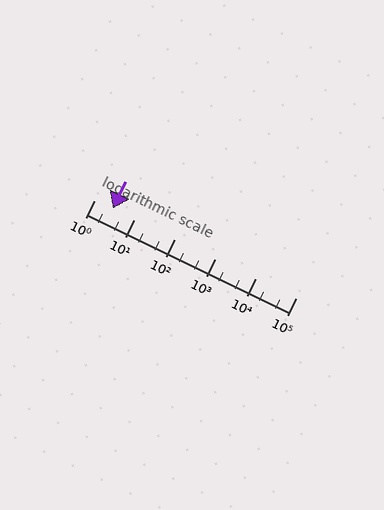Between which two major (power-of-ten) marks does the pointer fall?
The pointer is between 1 and 10.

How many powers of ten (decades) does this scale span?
The scale spans 5 decades, from 1 to 100000.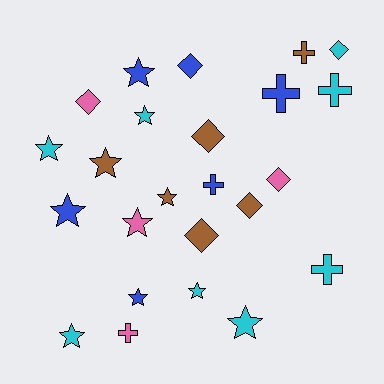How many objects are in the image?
There are 24 objects.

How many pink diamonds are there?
There are 2 pink diamonds.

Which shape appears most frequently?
Star, with 11 objects.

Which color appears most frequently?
Cyan, with 8 objects.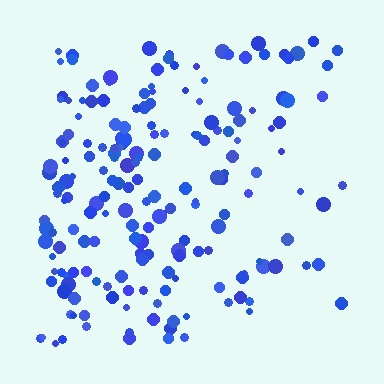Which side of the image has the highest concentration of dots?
The left.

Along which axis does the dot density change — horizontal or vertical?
Horizontal.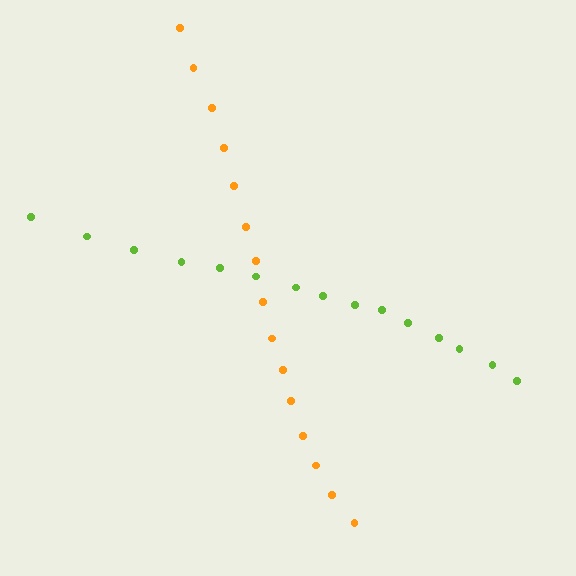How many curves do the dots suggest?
There are 2 distinct paths.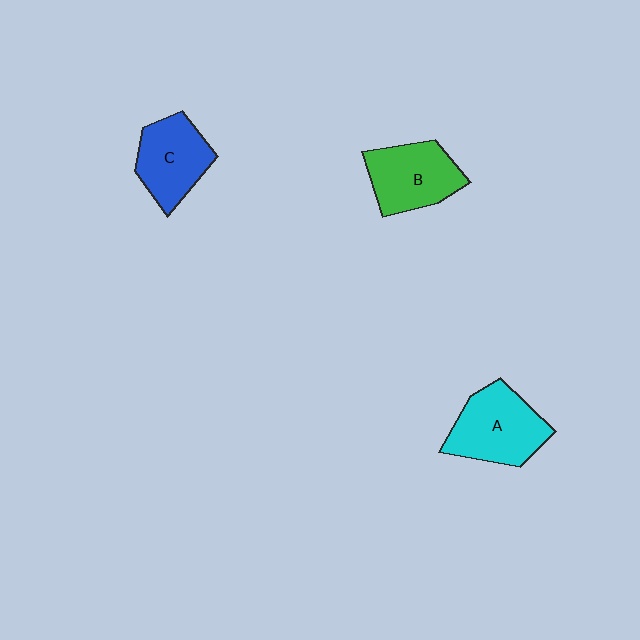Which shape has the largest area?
Shape A (cyan).